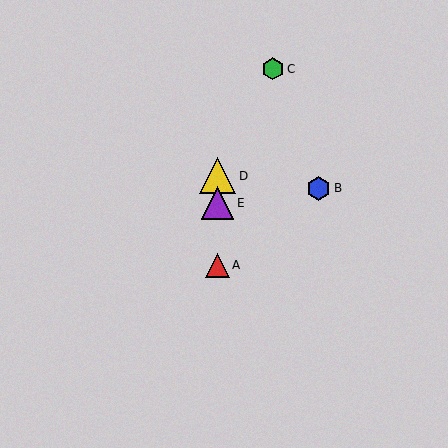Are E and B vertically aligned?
No, E is at x≈218 and B is at x≈319.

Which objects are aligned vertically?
Objects A, D, E are aligned vertically.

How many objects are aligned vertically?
3 objects (A, D, E) are aligned vertically.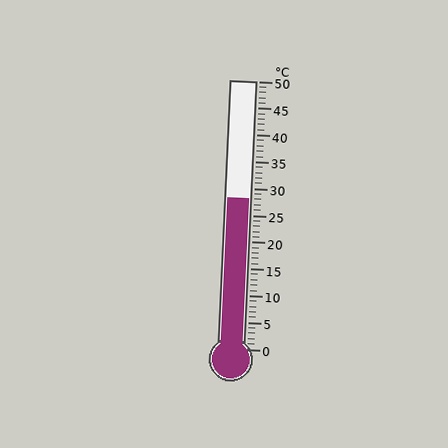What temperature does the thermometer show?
The thermometer shows approximately 28°C.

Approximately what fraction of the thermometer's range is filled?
The thermometer is filled to approximately 55% of its range.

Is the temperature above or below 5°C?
The temperature is above 5°C.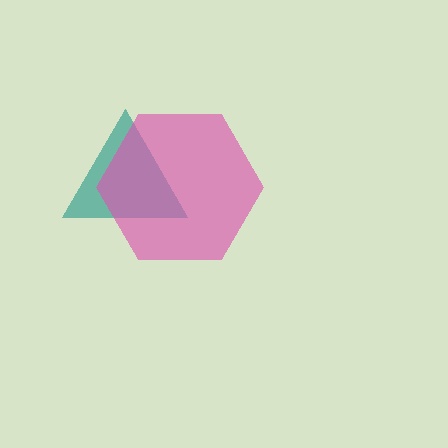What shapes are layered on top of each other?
The layered shapes are: a teal triangle, a pink hexagon.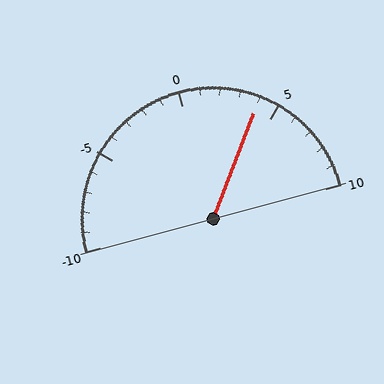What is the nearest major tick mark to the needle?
The nearest major tick mark is 5.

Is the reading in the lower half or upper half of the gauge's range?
The reading is in the upper half of the range (-10 to 10).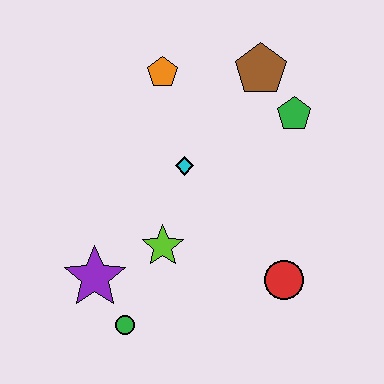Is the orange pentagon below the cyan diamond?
No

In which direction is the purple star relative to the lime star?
The purple star is to the left of the lime star.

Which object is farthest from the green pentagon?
The green circle is farthest from the green pentagon.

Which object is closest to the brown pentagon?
The green pentagon is closest to the brown pentagon.